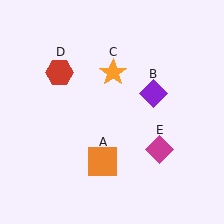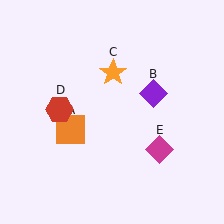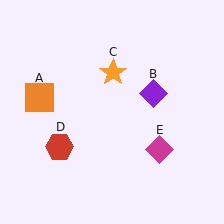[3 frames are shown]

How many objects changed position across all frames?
2 objects changed position: orange square (object A), red hexagon (object D).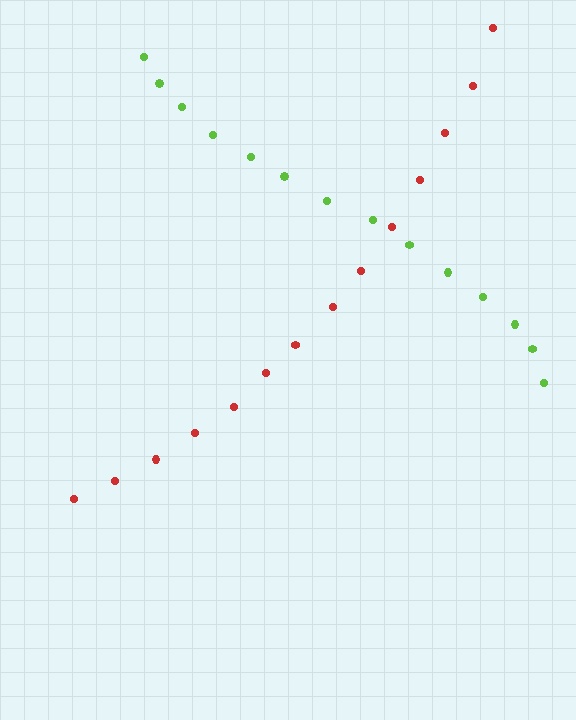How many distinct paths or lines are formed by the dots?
There are 2 distinct paths.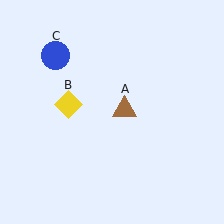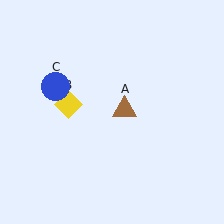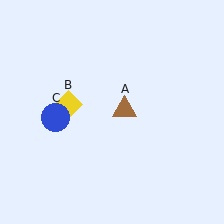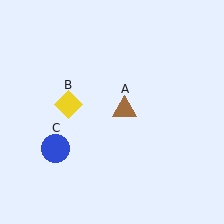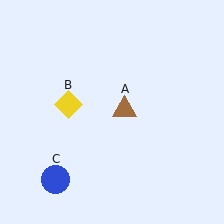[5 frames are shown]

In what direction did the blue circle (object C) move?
The blue circle (object C) moved down.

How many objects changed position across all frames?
1 object changed position: blue circle (object C).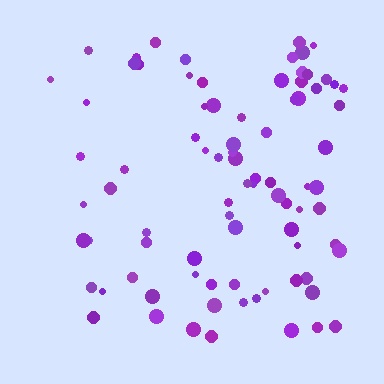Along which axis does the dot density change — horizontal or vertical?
Horizontal.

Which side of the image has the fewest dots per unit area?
The left.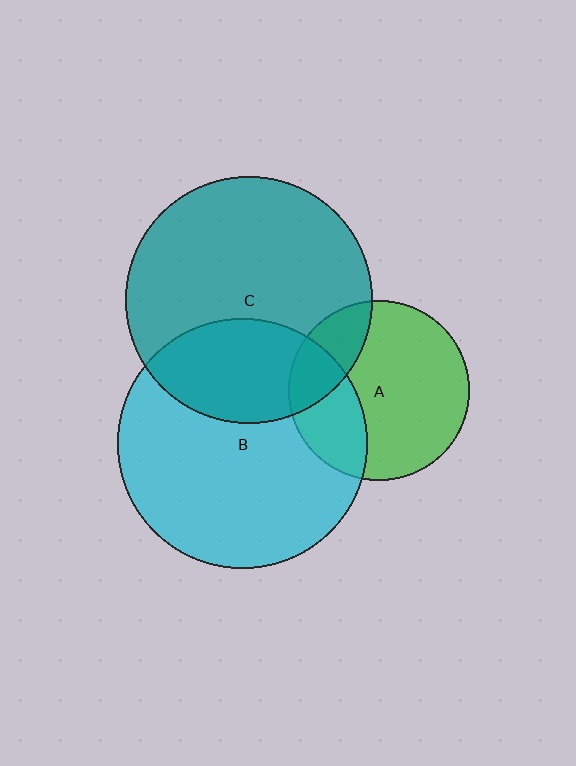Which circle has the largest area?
Circle B (cyan).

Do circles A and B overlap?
Yes.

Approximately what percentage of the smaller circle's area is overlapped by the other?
Approximately 30%.